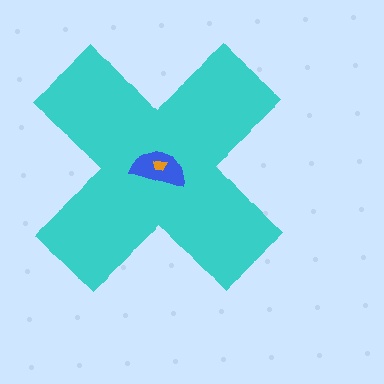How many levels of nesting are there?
3.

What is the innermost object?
The orange trapezoid.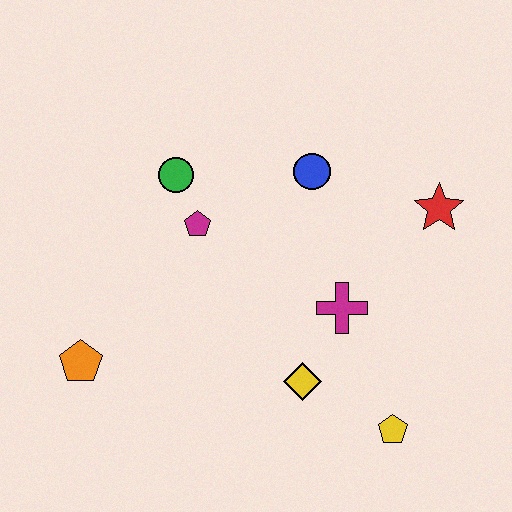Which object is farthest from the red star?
The orange pentagon is farthest from the red star.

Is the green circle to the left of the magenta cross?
Yes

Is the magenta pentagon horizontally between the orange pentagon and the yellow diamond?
Yes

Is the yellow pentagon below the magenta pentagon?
Yes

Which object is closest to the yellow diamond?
The magenta cross is closest to the yellow diamond.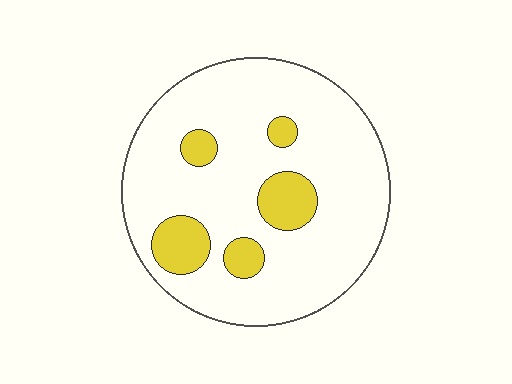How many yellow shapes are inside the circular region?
5.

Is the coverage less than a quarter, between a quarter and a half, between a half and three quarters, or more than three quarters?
Less than a quarter.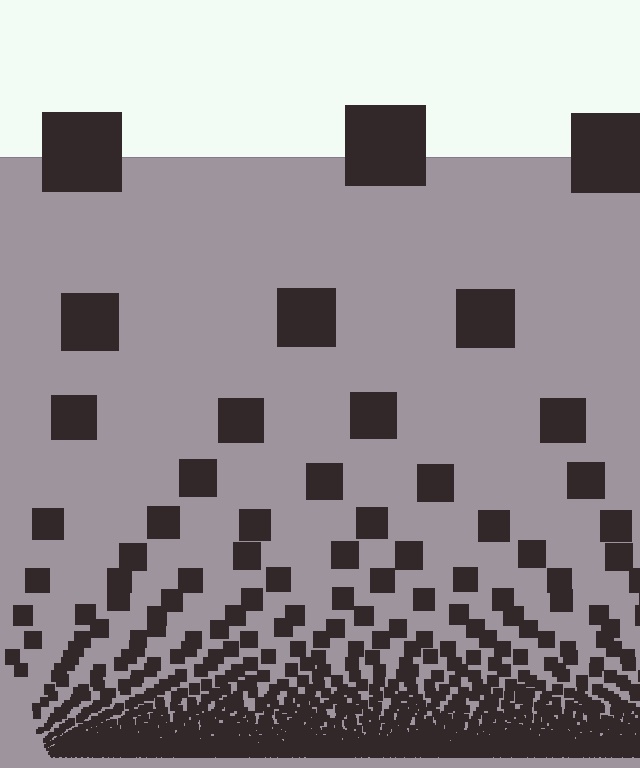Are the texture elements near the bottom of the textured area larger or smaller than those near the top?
Smaller. The gradient is inverted — elements near the bottom are smaller and denser.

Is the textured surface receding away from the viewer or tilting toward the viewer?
The surface appears to tilt toward the viewer. Texture elements get larger and sparser toward the top.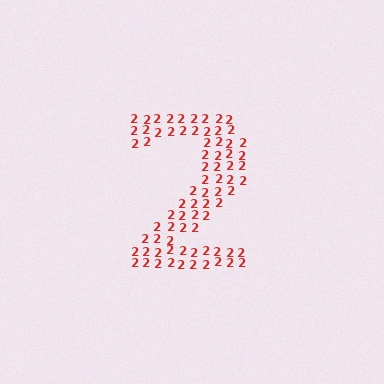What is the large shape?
The large shape is the digit 2.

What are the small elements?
The small elements are digit 2's.